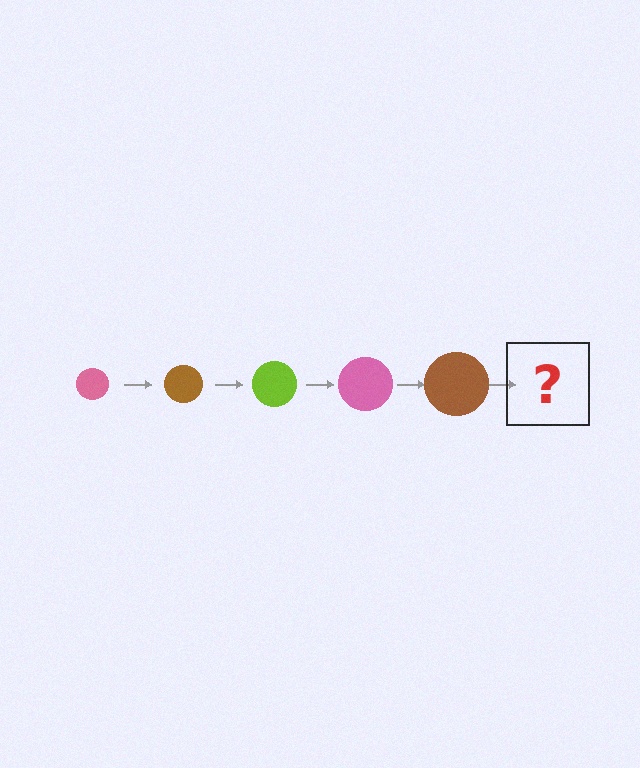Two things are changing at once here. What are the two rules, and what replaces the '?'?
The two rules are that the circle grows larger each step and the color cycles through pink, brown, and lime. The '?' should be a lime circle, larger than the previous one.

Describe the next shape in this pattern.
It should be a lime circle, larger than the previous one.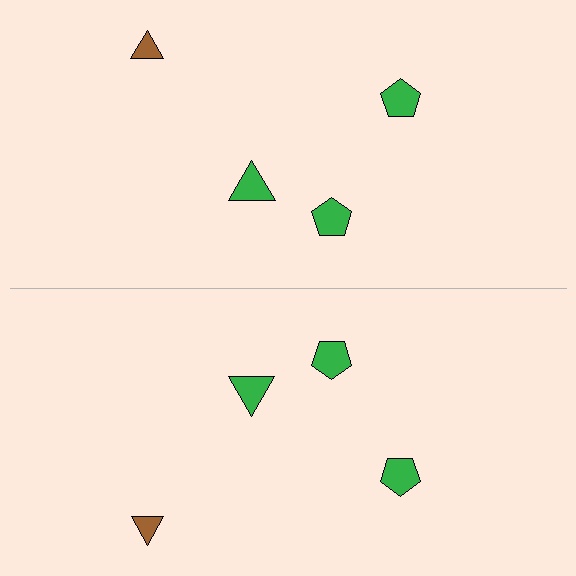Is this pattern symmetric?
Yes, this pattern has bilateral (reflection) symmetry.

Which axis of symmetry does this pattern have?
The pattern has a horizontal axis of symmetry running through the center of the image.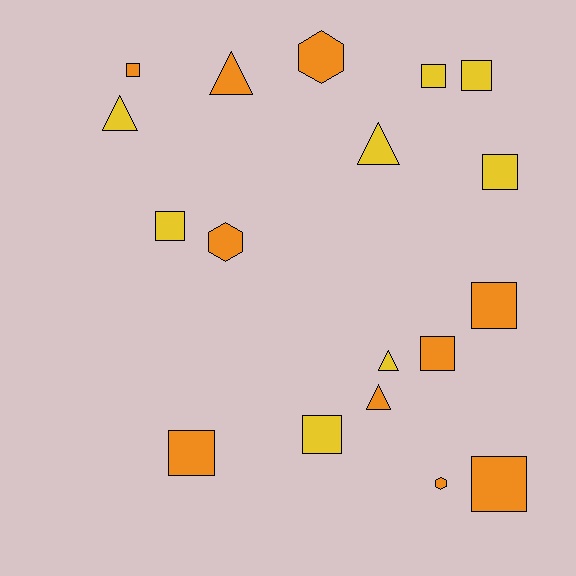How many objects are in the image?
There are 18 objects.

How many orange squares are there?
There are 5 orange squares.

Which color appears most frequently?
Orange, with 10 objects.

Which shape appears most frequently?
Square, with 10 objects.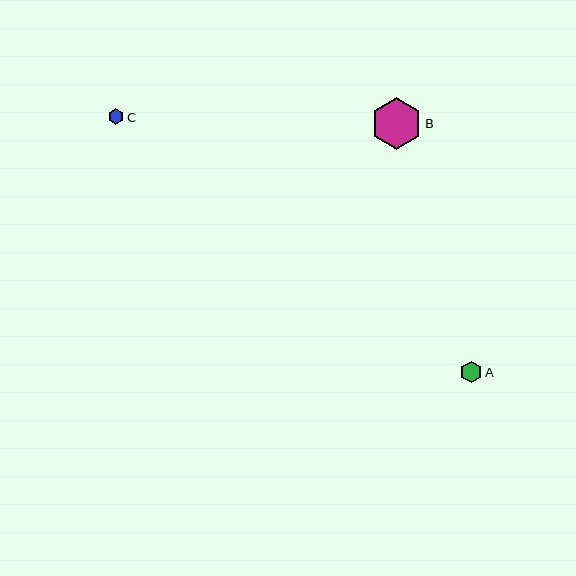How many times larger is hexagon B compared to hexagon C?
Hexagon B is approximately 3.3 times the size of hexagon C.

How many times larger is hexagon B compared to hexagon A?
Hexagon B is approximately 2.4 times the size of hexagon A.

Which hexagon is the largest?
Hexagon B is the largest with a size of approximately 51 pixels.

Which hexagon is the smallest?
Hexagon C is the smallest with a size of approximately 16 pixels.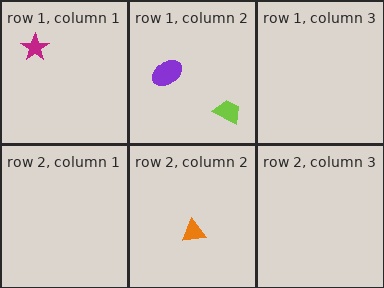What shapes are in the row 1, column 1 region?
The magenta star.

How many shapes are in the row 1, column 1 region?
1.